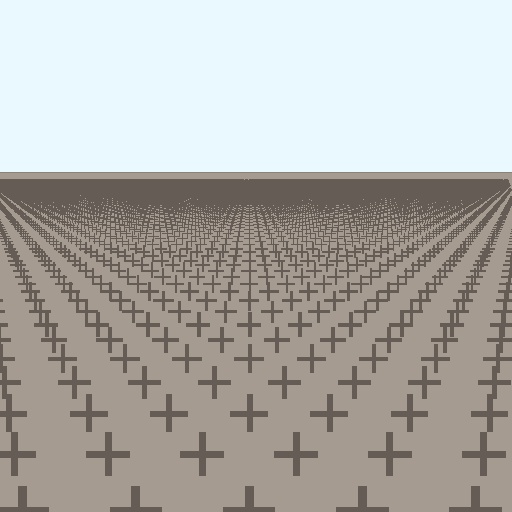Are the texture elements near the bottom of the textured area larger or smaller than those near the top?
Larger. Near the bottom, elements are closer to the viewer and appear at a bigger on-screen size.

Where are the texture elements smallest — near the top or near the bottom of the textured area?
Near the top.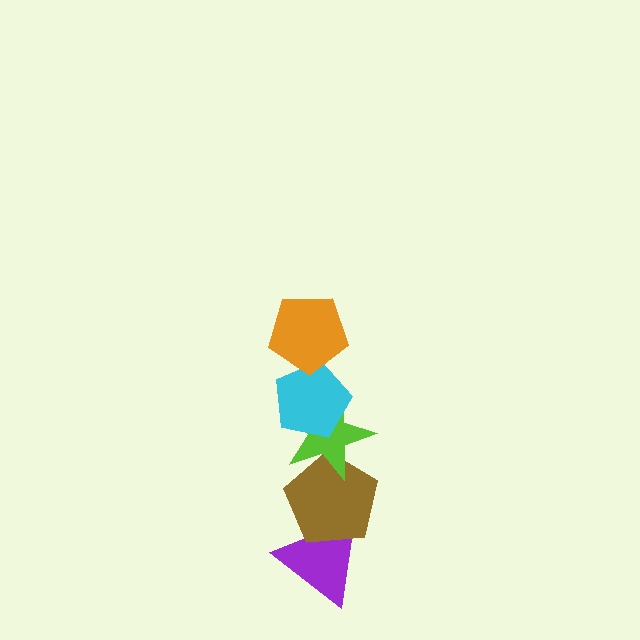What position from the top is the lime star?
The lime star is 3rd from the top.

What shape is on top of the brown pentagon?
The lime star is on top of the brown pentagon.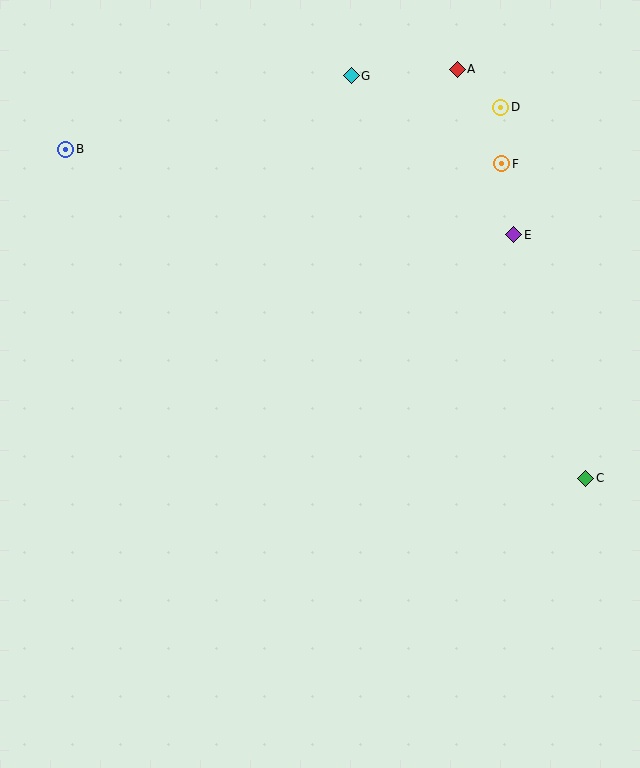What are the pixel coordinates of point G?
Point G is at (351, 76).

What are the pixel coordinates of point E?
Point E is at (514, 235).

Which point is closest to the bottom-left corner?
Point B is closest to the bottom-left corner.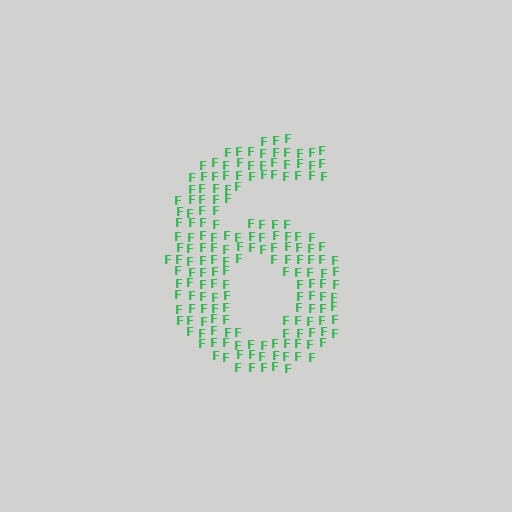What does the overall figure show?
The overall figure shows the digit 6.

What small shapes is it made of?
It is made of small letter F's.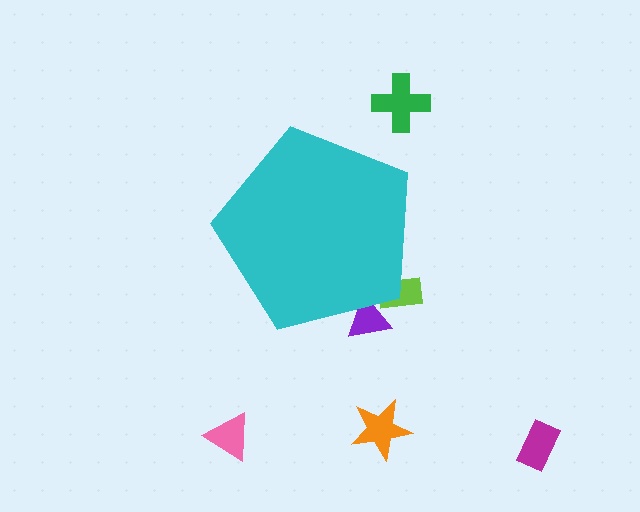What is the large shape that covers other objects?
A cyan pentagon.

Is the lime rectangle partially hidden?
Yes, the lime rectangle is partially hidden behind the cyan pentagon.